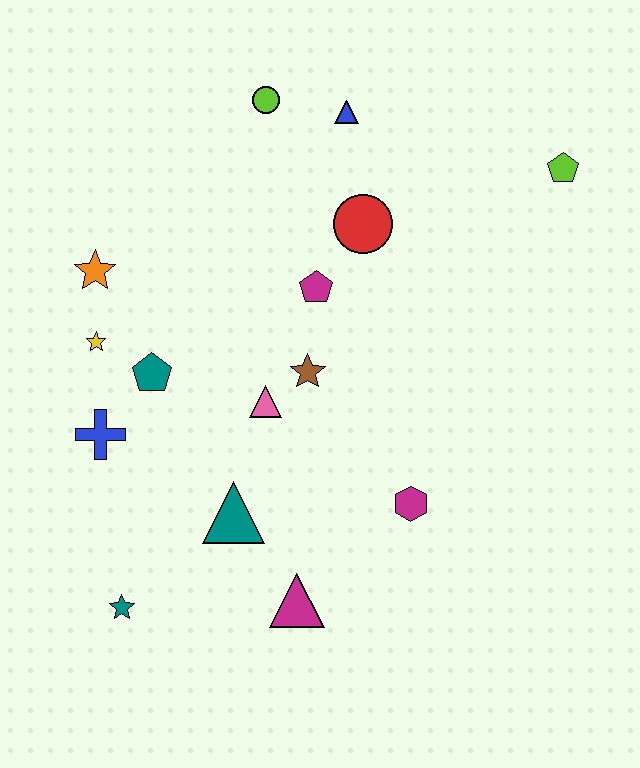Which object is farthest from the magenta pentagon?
The teal star is farthest from the magenta pentagon.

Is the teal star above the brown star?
No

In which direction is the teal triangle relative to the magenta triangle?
The teal triangle is above the magenta triangle.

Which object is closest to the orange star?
The yellow star is closest to the orange star.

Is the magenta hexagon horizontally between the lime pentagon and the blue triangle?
Yes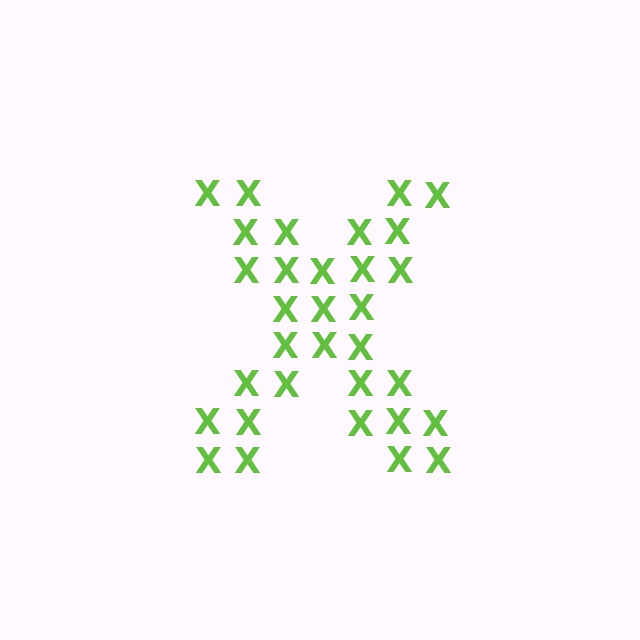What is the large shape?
The large shape is the letter X.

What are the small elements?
The small elements are letter X's.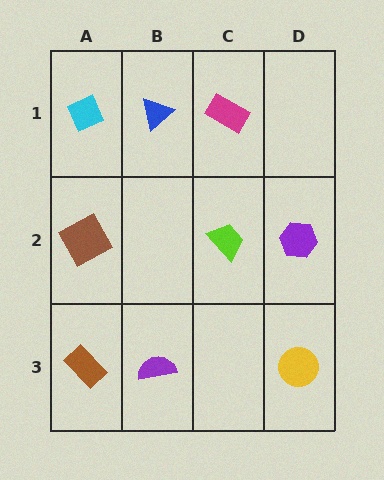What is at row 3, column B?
A purple semicircle.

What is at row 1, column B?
A blue triangle.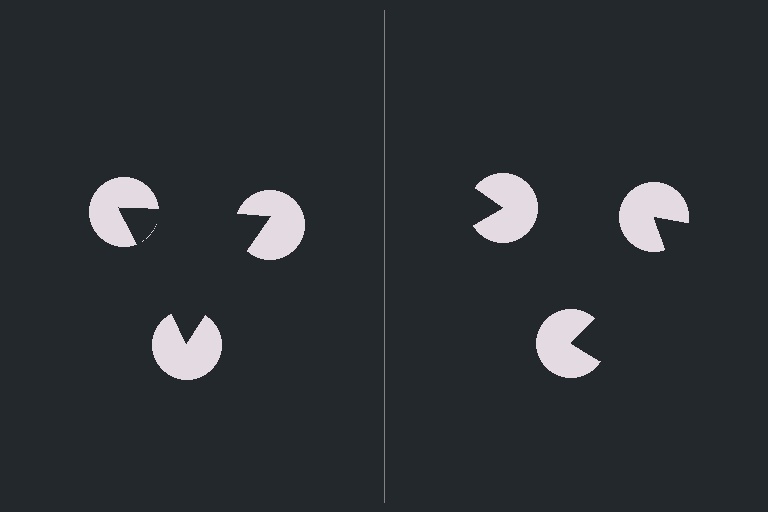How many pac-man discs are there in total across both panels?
6 — 3 on each side.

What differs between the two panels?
The pac-man discs are positioned identically on both sides; only the wedge orientations differ. On the left they align to a triangle; on the right they are misaligned.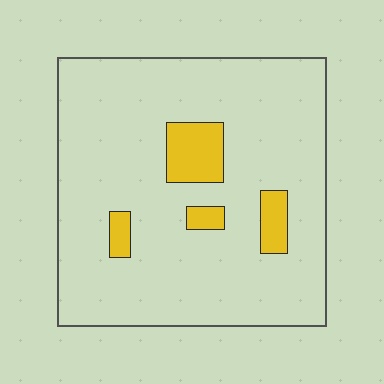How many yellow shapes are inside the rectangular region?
4.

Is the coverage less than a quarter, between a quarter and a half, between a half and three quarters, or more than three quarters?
Less than a quarter.